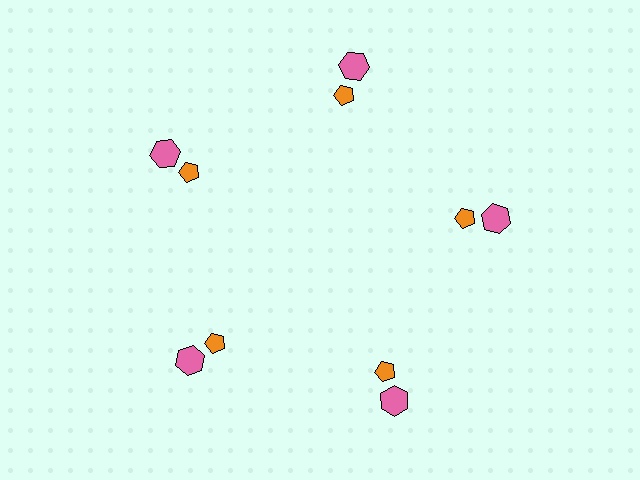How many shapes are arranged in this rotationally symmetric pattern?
There are 10 shapes, arranged in 5 groups of 2.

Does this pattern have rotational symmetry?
Yes, this pattern has 5-fold rotational symmetry. It looks the same after rotating 72 degrees around the center.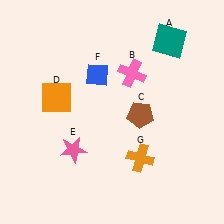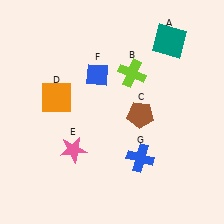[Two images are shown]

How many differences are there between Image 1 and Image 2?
There are 2 differences between the two images.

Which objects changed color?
B changed from pink to lime. G changed from orange to blue.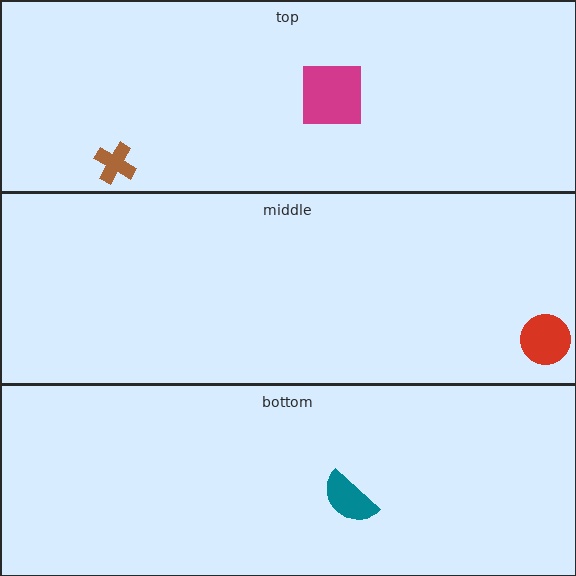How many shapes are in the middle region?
1.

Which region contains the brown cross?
The top region.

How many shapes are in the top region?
2.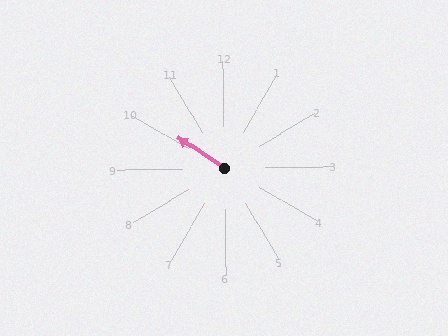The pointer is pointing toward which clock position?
Roughly 10 o'clock.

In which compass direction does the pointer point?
Northwest.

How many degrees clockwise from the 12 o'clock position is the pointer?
Approximately 304 degrees.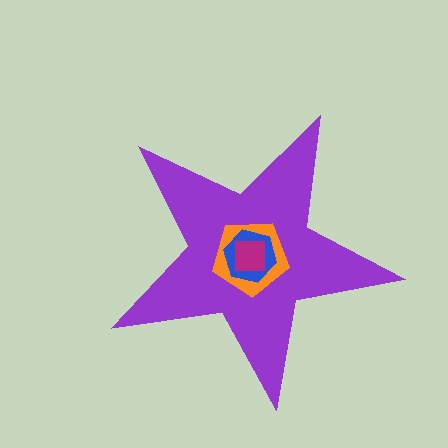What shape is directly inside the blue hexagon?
The magenta square.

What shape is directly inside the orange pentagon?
The blue hexagon.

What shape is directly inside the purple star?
The orange pentagon.